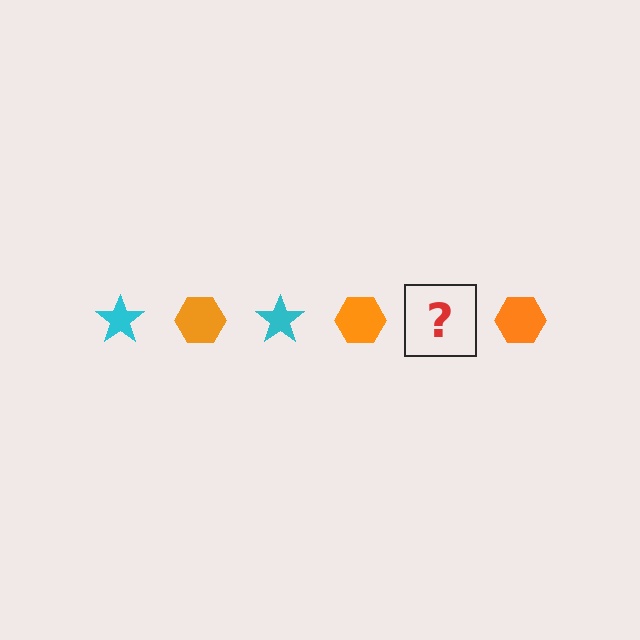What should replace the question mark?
The question mark should be replaced with a cyan star.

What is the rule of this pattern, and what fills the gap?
The rule is that the pattern alternates between cyan star and orange hexagon. The gap should be filled with a cyan star.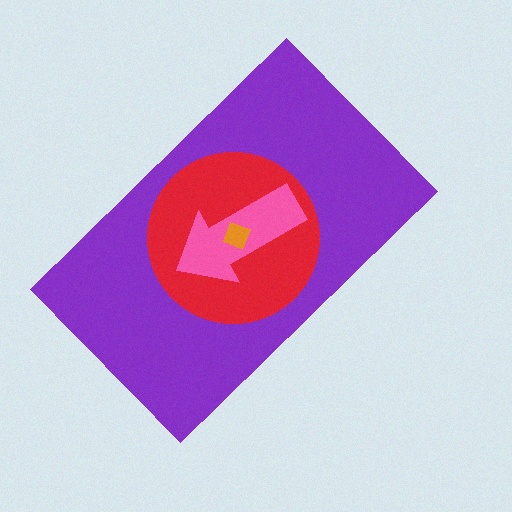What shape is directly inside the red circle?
The pink arrow.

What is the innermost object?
The orange square.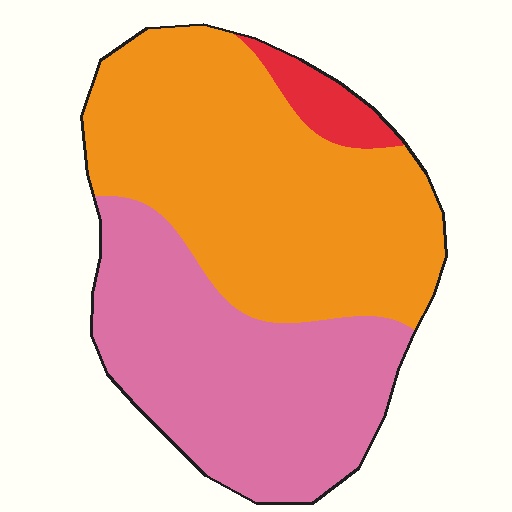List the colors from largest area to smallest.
From largest to smallest: orange, pink, red.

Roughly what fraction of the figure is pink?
Pink covers roughly 40% of the figure.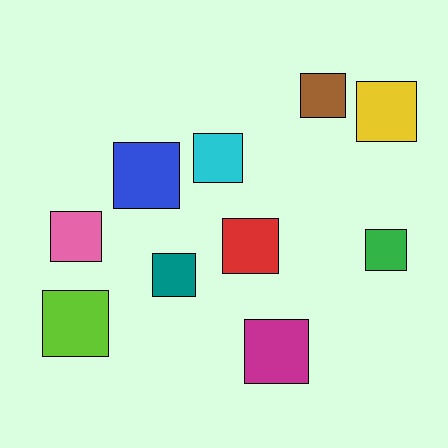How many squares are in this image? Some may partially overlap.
There are 10 squares.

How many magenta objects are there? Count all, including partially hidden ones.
There is 1 magenta object.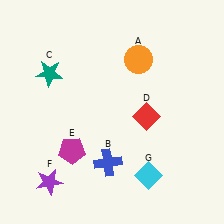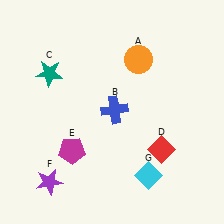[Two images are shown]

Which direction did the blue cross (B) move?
The blue cross (B) moved up.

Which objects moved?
The objects that moved are: the blue cross (B), the red diamond (D).